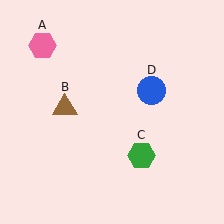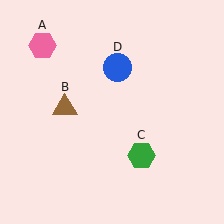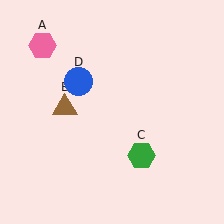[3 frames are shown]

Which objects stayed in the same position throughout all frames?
Pink hexagon (object A) and brown triangle (object B) and green hexagon (object C) remained stationary.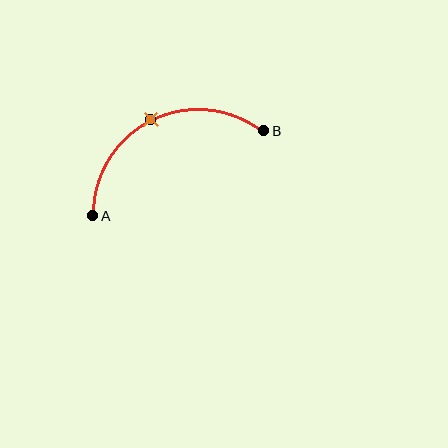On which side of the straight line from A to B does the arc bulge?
The arc bulges above the straight line connecting A and B.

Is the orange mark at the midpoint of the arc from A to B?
Yes. The orange mark lies on the arc at equal arc-length from both A and B — it is the arc midpoint.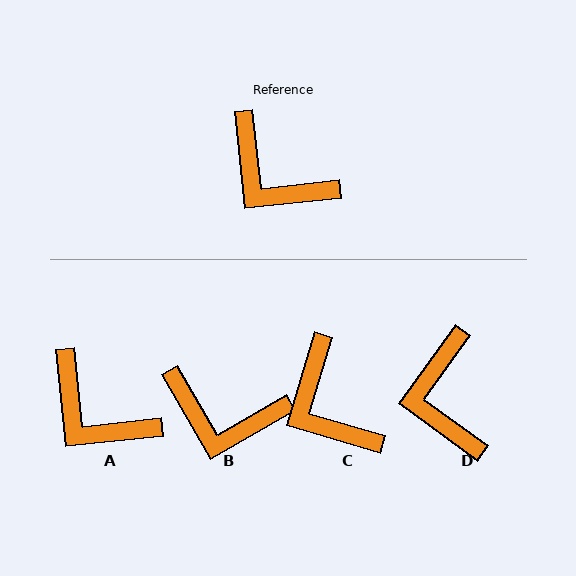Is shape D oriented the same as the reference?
No, it is off by about 42 degrees.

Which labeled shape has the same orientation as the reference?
A.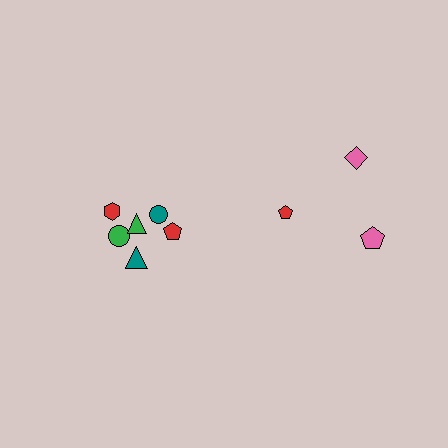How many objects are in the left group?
There are 6 objects.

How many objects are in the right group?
There are 3 objects.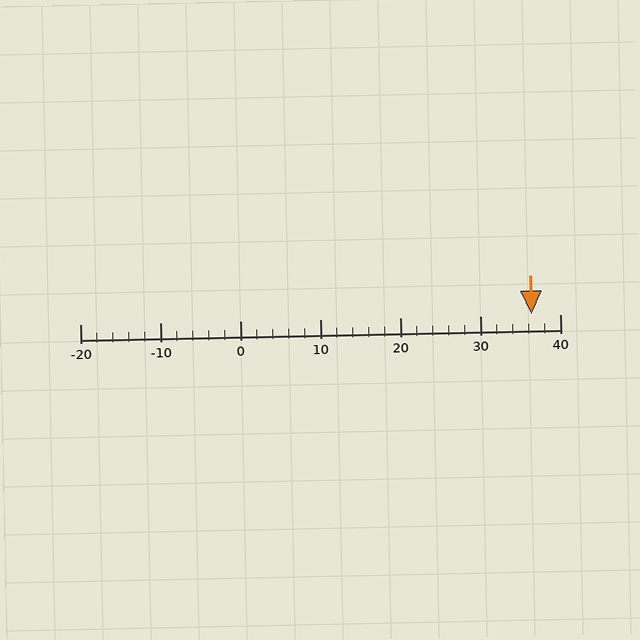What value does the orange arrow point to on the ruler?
The orange arrow points to approximately 36.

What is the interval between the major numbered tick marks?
The major tick marks are spaced 10 units apart.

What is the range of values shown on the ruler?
The ruler shows values from -20 to 40.